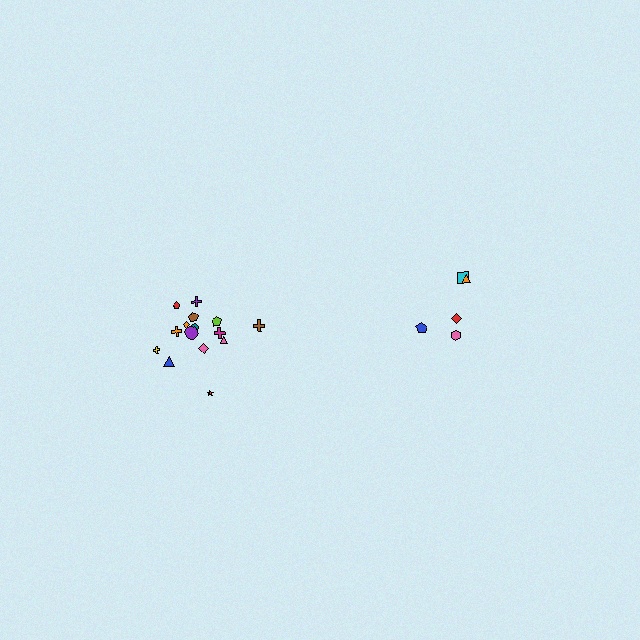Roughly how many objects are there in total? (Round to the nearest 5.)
Roughly 20 objects in total.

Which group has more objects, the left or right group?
The left group.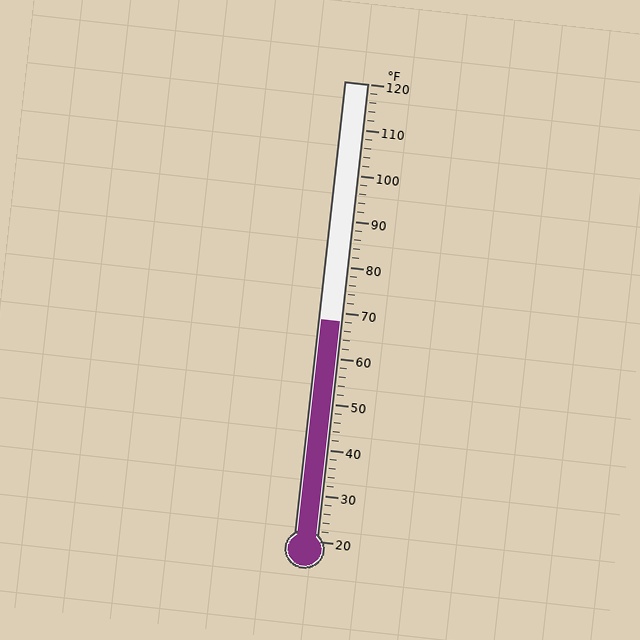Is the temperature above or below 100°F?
The temperature is below 100°F.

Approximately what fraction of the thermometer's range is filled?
The thermometer is filled to approximately 50% of its range.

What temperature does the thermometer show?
The thermometer shows approximately 68°F.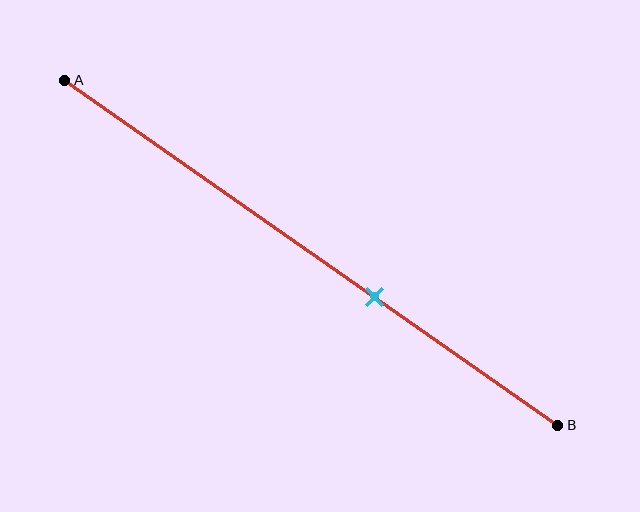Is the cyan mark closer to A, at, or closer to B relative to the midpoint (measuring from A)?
The cyan mark is closer to point B than the midpoint of segment AB.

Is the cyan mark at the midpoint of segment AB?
No, the mark is at about 65% from A, not at the 50% midpoint.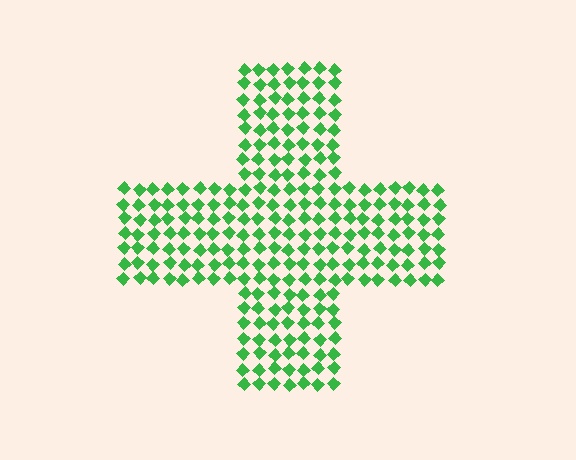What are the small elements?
The small elements are diamonds.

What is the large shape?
The large shape is a cross.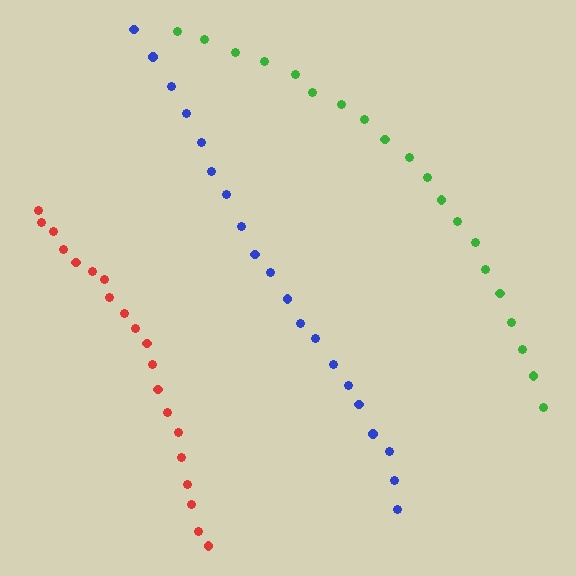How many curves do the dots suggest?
There are 3 distinct paths.